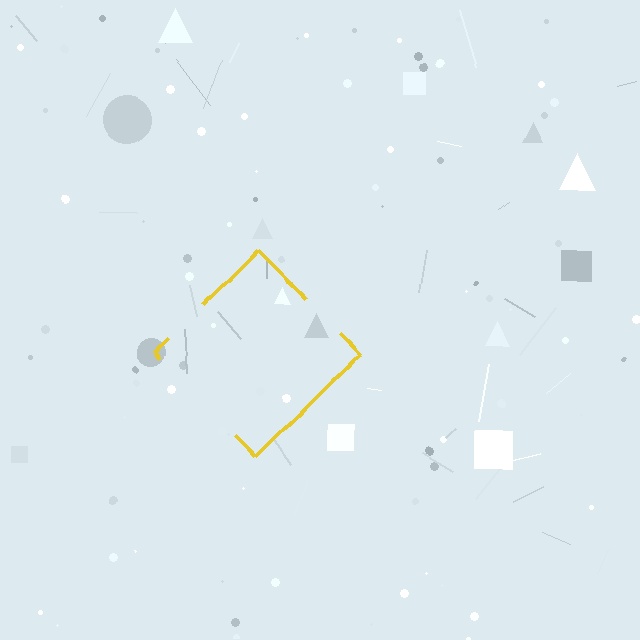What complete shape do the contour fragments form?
The contour fragments form a diamond.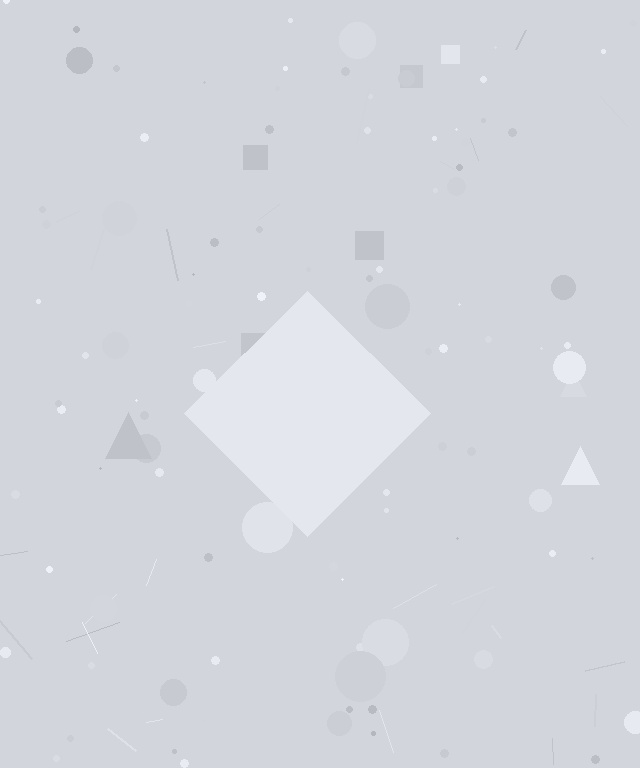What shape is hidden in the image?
A diamond is hidden in the image.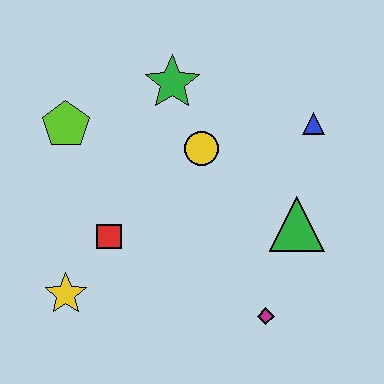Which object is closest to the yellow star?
The red square is closest to the yellow star.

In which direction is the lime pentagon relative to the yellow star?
The lime pentagon is above the yellow star.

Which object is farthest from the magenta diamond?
The lime pentagon is farthest from the magenta diamond.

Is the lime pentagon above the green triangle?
Yes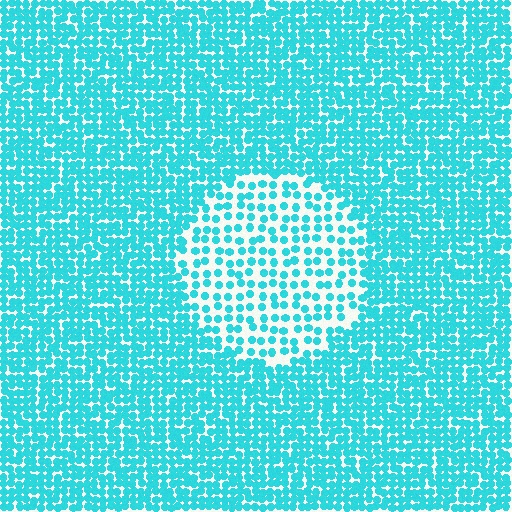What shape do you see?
I see a circle.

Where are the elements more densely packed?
The elements are more densely packed outside the circle boundary.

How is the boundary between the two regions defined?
The boundary is defined by a change in element density (approximately 2.1x ratio). All elements are the same color, size, and shape.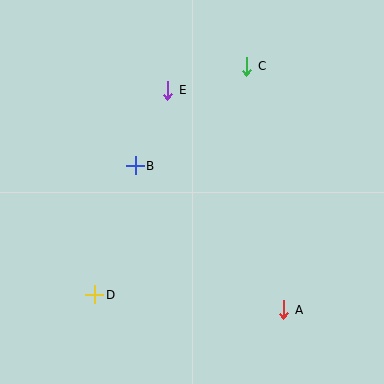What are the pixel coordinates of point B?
Point B is at (135, 166).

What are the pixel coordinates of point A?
Point A is at (284, 310).